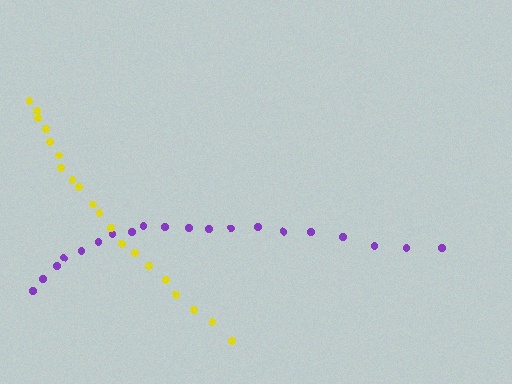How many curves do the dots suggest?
There are 2 distinct paths.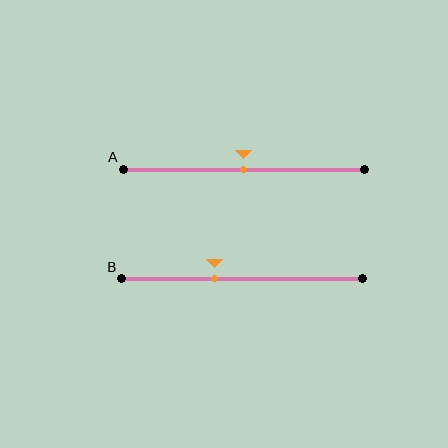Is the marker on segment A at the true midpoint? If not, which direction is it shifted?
Yes, the marker on segment A is at the true midpoint.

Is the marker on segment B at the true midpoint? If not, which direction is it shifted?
No, the marker on segment B is shifted to the left by about 11% of the segment length.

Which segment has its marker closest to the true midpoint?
Segment A has its marker closest to the true midpoint.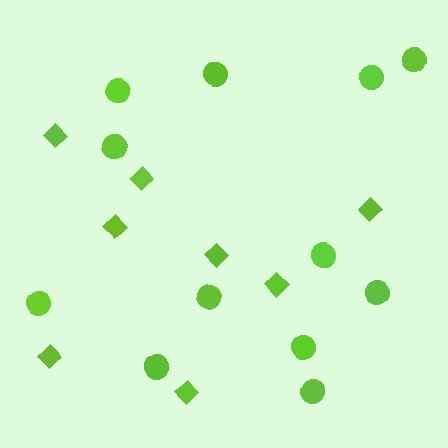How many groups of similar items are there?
There are 2 groups: one group of circles (12) and one group of diamonds (8).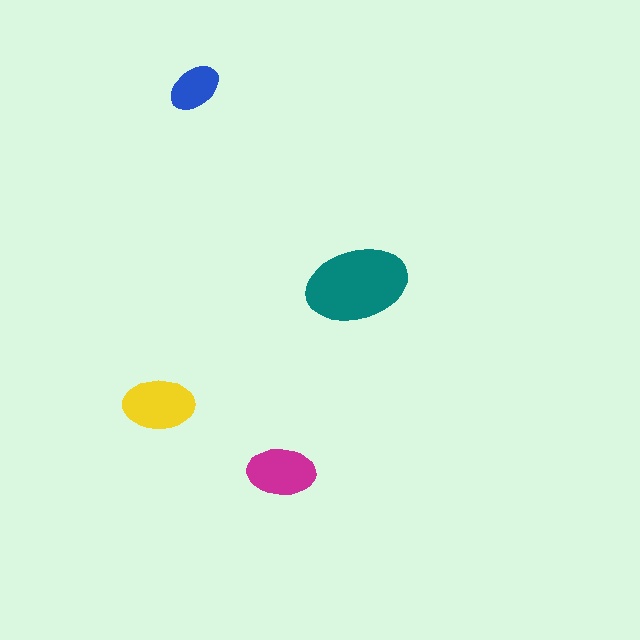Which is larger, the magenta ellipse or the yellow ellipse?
The yellow one.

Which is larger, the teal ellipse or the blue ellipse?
The teal one.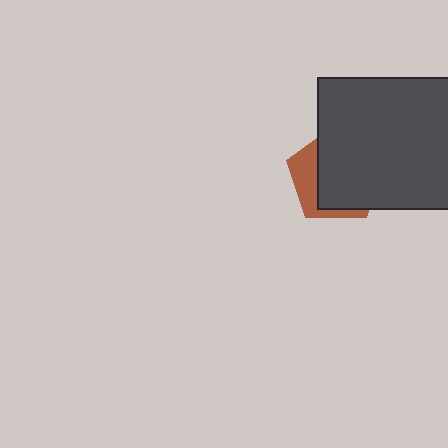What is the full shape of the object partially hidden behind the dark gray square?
The partially hidden object is a brown pentagon.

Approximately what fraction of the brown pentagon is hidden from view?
Roughly 68% of the brown pentagon is hidden behind the dark gray square.